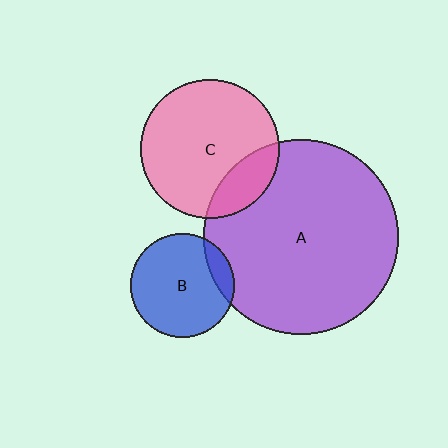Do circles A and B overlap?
Yes.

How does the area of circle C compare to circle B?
Approximately 1.8 times.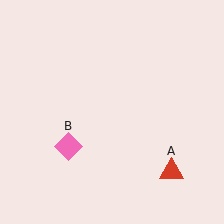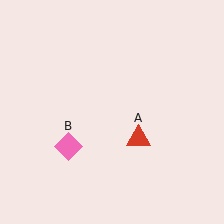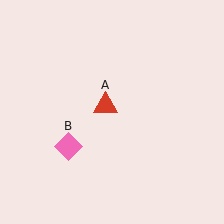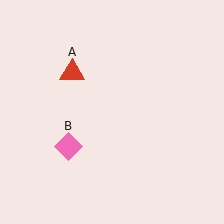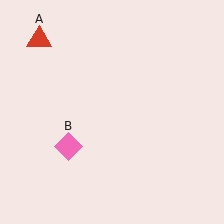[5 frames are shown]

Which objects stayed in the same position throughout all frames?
Pink diamond (object B) remained stationary.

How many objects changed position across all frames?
1 object changed position: red triangle (object A).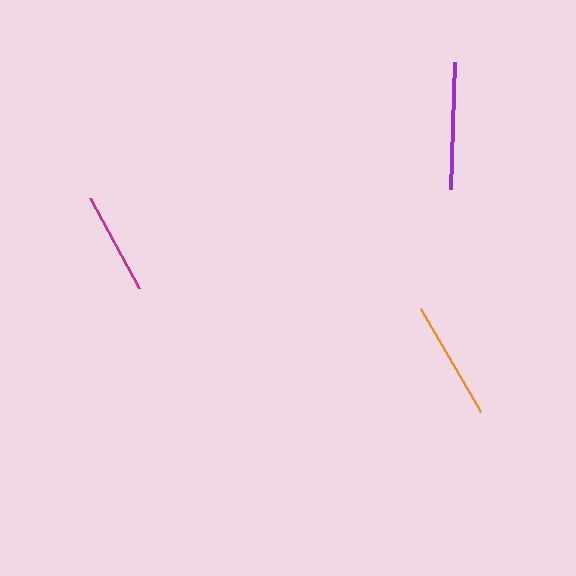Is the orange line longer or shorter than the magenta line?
The orange line is longer than the magenta line.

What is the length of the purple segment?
The purple segment is approximately 127 pixels long.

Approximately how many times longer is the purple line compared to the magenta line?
The purple line is approximately 1.2 times the length of the magenta line.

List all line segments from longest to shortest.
From longest to shortest: purple, orange, magenta.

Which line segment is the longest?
The purple line is the longest at approximately 127 pixels.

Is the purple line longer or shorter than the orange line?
The purple line is longer than the orange line.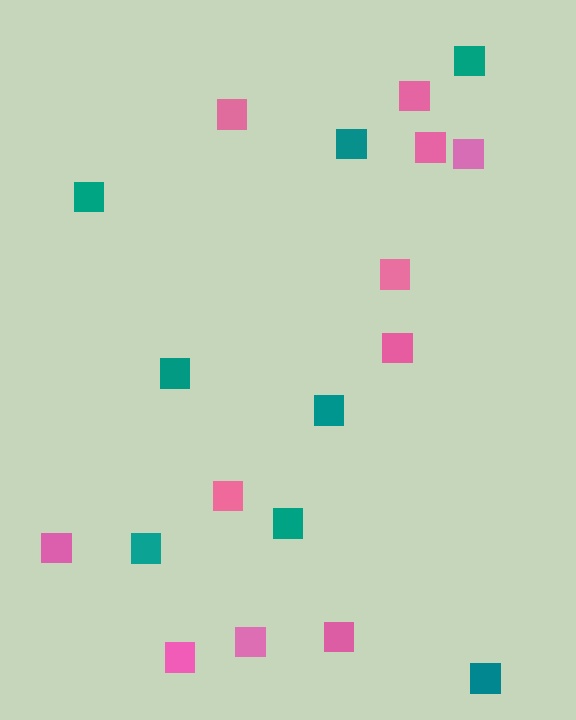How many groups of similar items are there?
There are 2 groups: one group of pink squares (11) and one group of teal squares (8).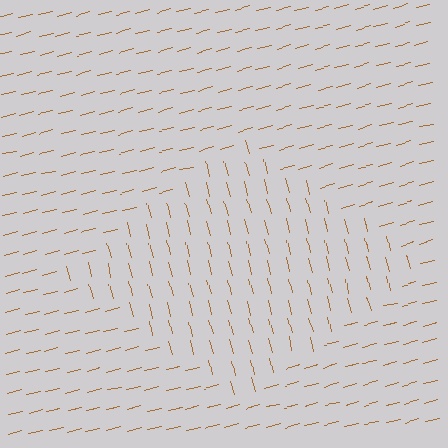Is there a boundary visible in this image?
Yes, there is a texture boundary formed by a change in line orientation.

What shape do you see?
I see a diamond.